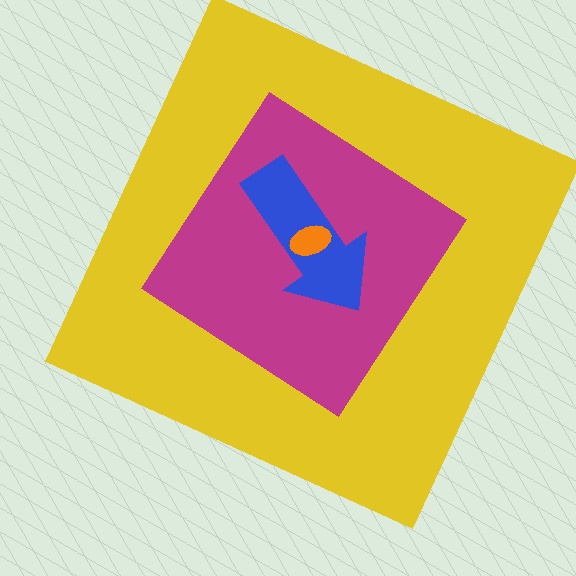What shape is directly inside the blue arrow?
The orange ellipse.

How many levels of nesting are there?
4.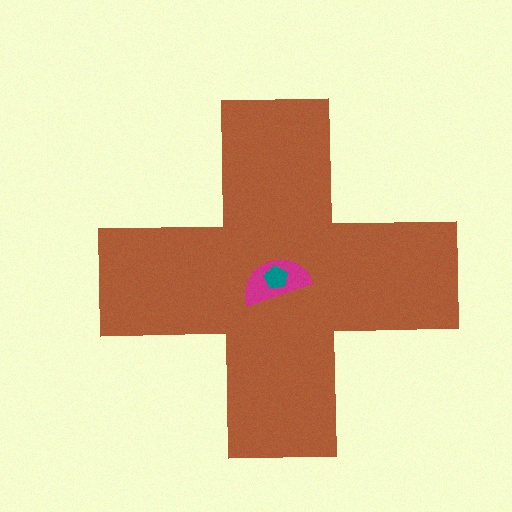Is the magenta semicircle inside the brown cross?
Yes.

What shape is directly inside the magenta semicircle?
The teal pentagon.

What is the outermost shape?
The brown cross.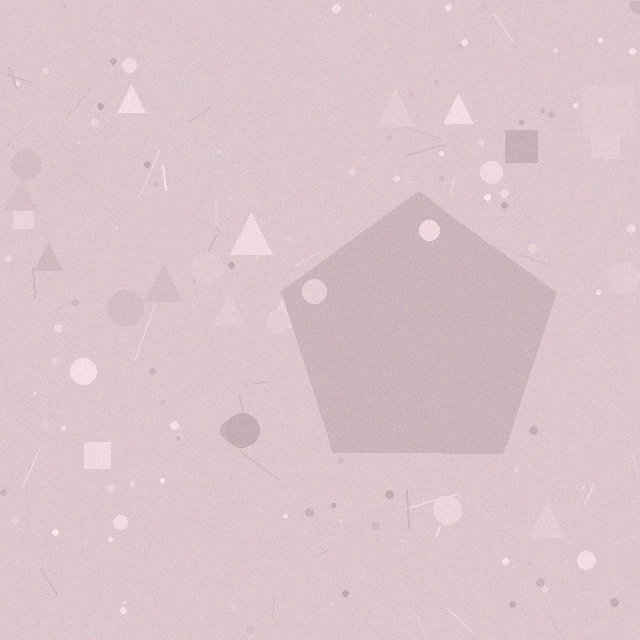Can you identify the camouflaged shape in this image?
The camouflaged shape is a pentagon.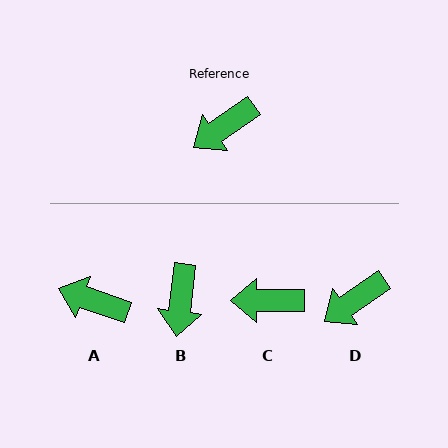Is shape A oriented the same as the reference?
No, it is off by about 53 degrees.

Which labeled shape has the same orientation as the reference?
D.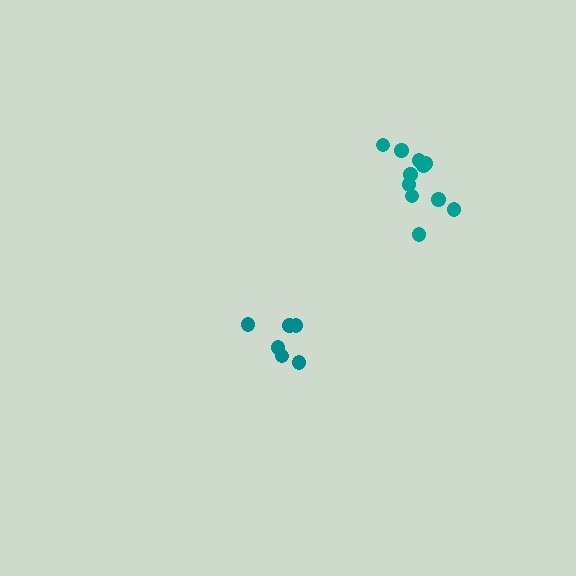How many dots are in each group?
Group 1: 6 dots, Group 2: 11 dots (17 total).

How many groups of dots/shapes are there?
There are 2 groups.